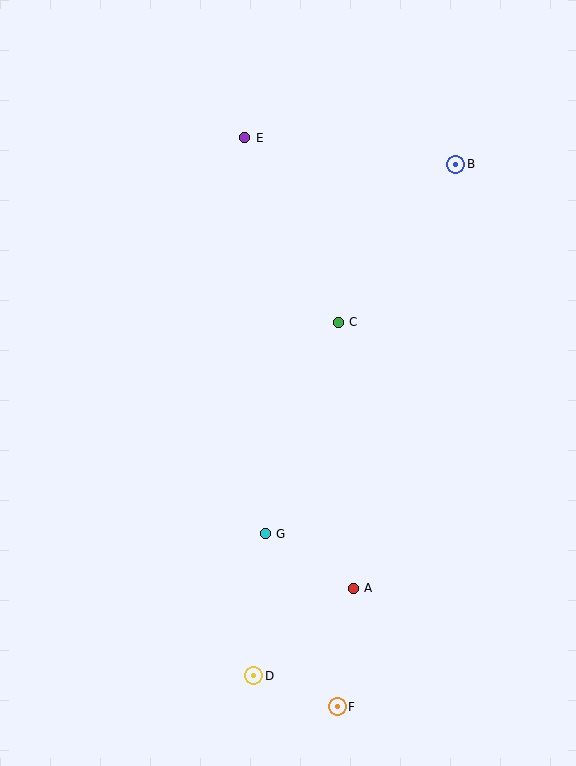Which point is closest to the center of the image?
Point C at (338, 322) is closest to the center.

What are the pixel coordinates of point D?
Point D is at (254, 676).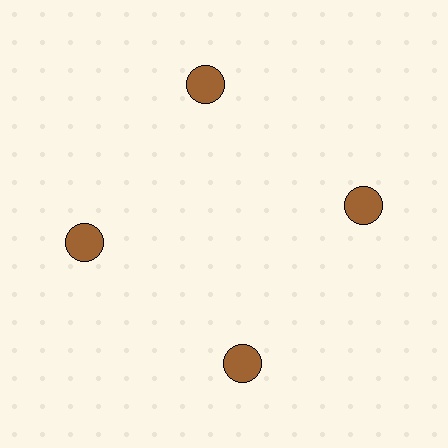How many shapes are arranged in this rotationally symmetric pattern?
There are 4 shapes, arranged in 4 groups of 1.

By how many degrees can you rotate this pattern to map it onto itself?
The pattern maps onto itself every 90 degrees of rotation.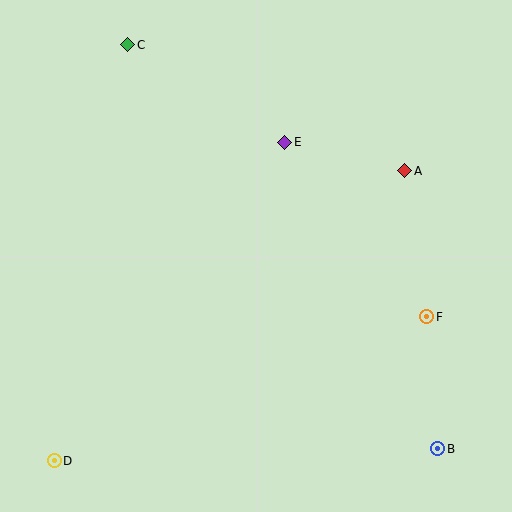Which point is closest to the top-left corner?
Point C is closest to the top-left corner.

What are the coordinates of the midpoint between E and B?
The midpoint between E and B is at (361, 295).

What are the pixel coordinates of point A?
Point A is at (405, 171).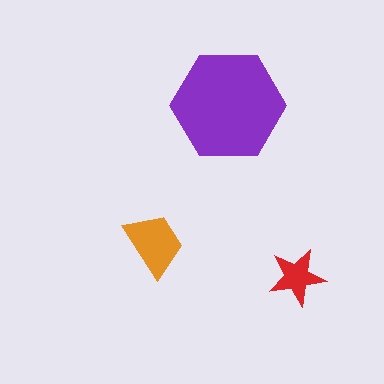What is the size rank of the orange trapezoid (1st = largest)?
2nd.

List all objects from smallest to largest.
The red star, the orange trapezoid, the purple hexagon.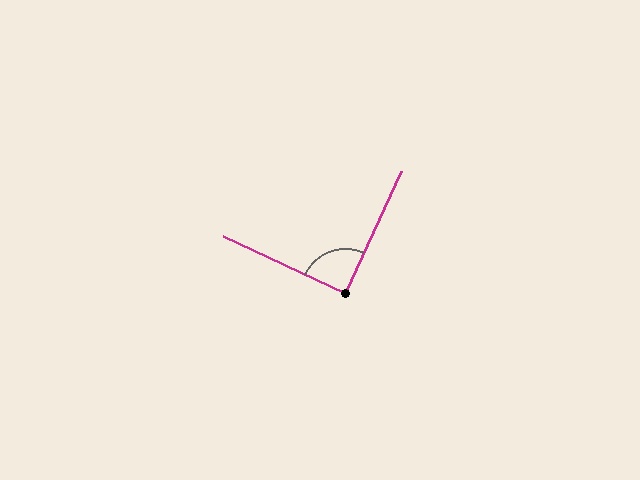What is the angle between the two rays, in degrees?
Approximately 89 degrees.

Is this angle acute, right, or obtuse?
It is approximately a right angle.